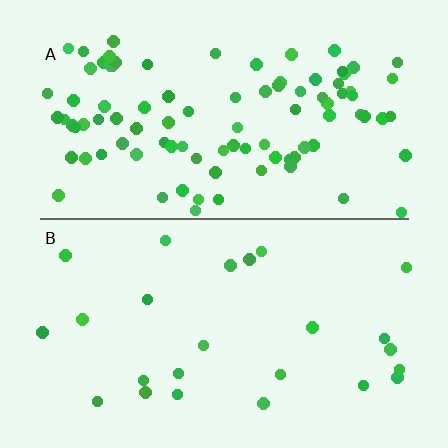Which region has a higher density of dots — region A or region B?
A (the top).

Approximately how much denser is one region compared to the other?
Approximately 3.8× — region A over region B.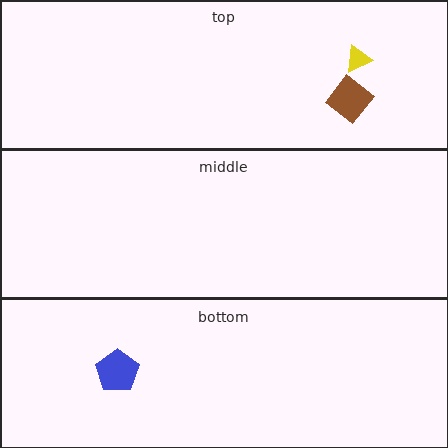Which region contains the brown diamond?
The top region.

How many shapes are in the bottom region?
1.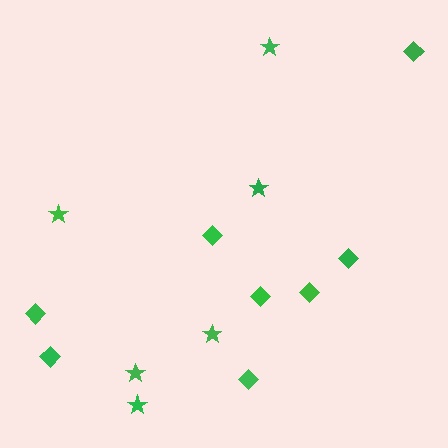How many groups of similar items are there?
There are 2 groups: one group of stars (6) and one group of diamonds (8).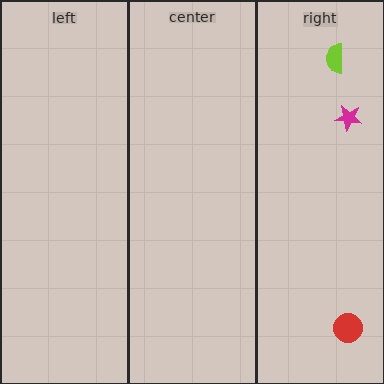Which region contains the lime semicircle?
The right region.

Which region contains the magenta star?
The right region.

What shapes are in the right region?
The lime semicircle, the magenta star, the red circle.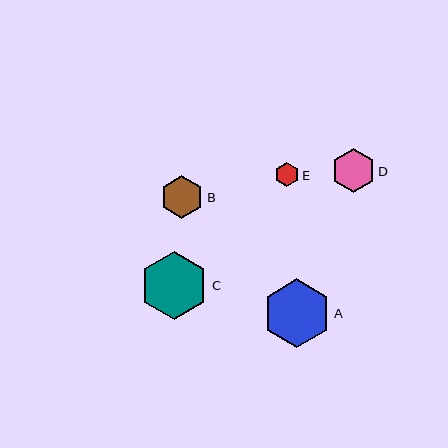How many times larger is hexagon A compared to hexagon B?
Hexagon A is approximately 1.6 times the size of hexagon B.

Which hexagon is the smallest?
Hexagon E is the smallest with a size of approximately 24 pixels.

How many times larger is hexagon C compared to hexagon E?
Hexagon C is approximately 2.9 times the size of hexagon E.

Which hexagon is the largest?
Hexagon C is the largest with a size of approximately 69 pixels.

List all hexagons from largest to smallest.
From largest to smallest: C, A, D, B, E.